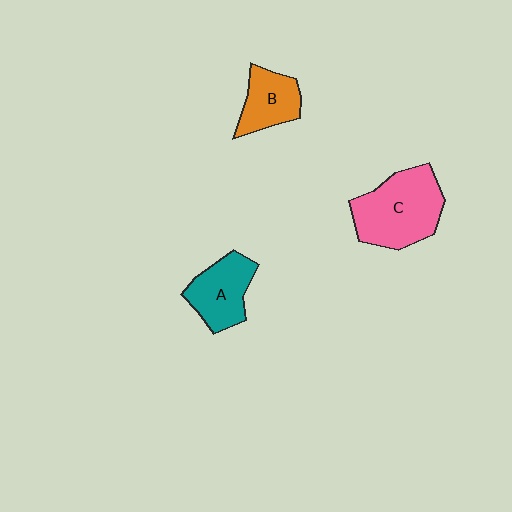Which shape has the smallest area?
Shape B (orange).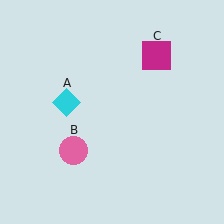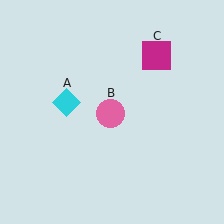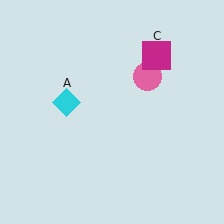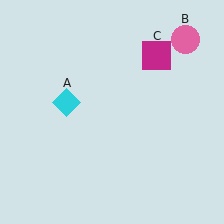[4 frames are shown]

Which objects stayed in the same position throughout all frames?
Cyan diamond (object A) and magenta square (object C) remained stationary.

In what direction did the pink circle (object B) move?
The pink circle (object B) moved up and to the right.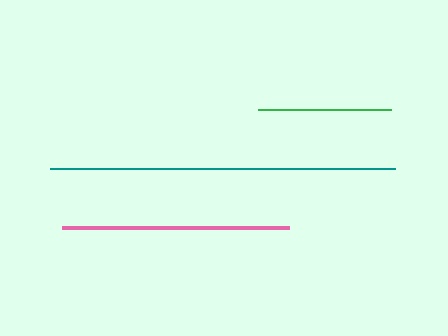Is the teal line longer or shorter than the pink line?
The teal line is longer than the pink line.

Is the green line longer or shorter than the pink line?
The pink line is longer than the green line.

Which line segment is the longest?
The teal line is the longest at approximately 346 pixels.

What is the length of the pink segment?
The pink segment is approximately 227 pixels long.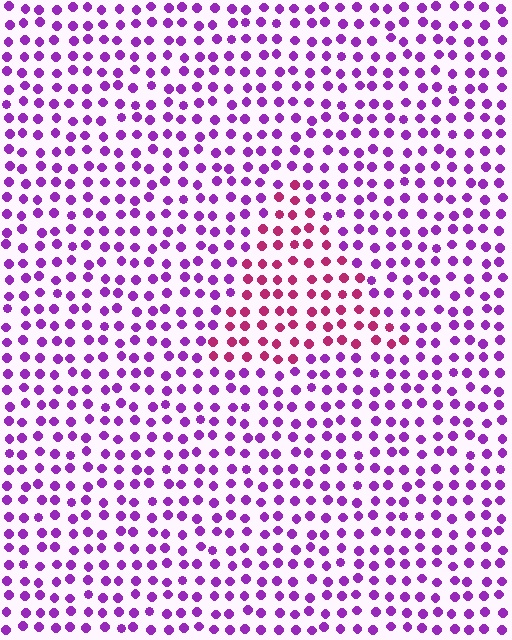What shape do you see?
I see a triangle.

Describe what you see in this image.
The image is filled with small purple elements in a uniform arrangement. A triangle-shaped region is visible where the elements are tinted to a slightly different hue, forming a subtle color boundary.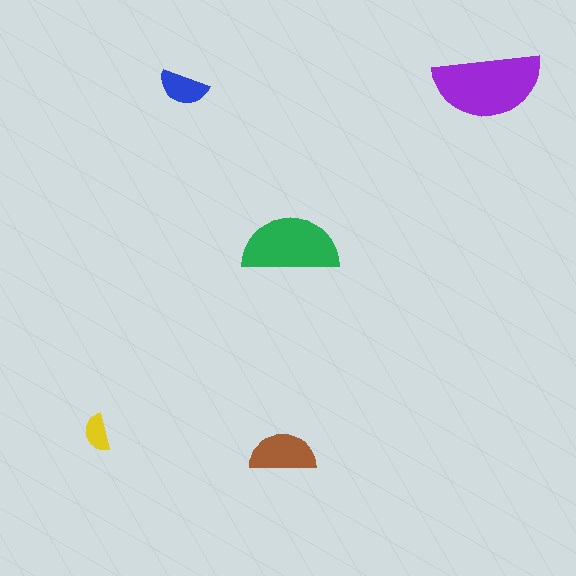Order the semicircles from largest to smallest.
the purple one, the green one, the brown one, the blue one, the yellow one.